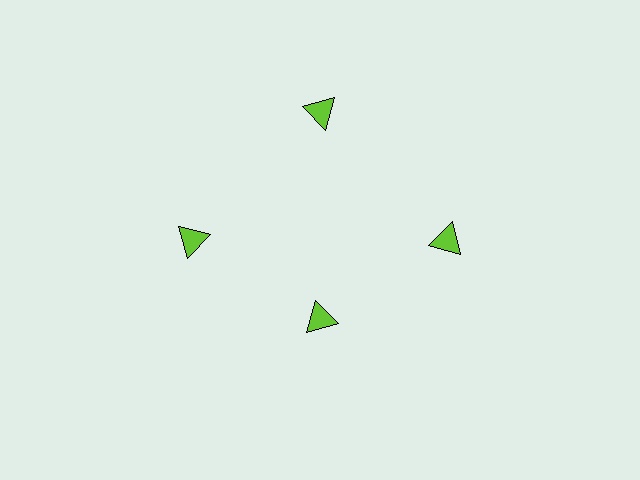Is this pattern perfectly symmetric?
No. The 4 lime triangles are arranged in a ring, but one element near the 6 o'clock position is pulled inward toward the center, breaking the 4-fold rotational symmetry.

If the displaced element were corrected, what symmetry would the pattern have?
It would have 4-fold rotational symmetry — the pattern would map onto itself every 90 degrees.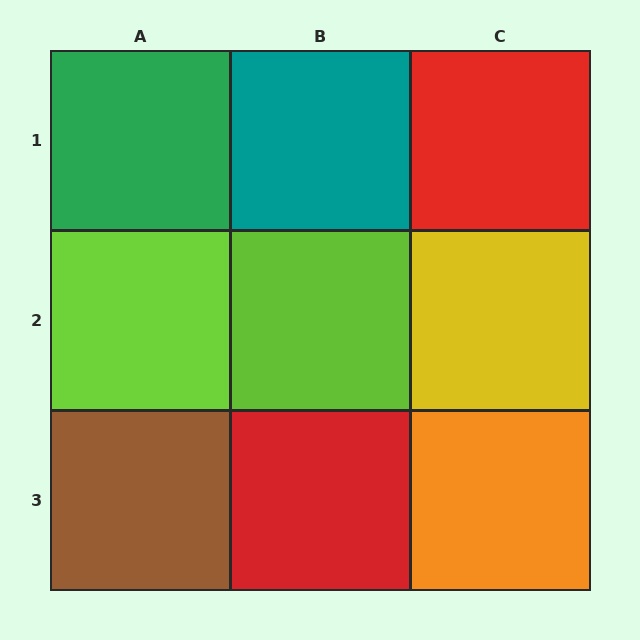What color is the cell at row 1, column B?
Teal.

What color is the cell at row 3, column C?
Orange.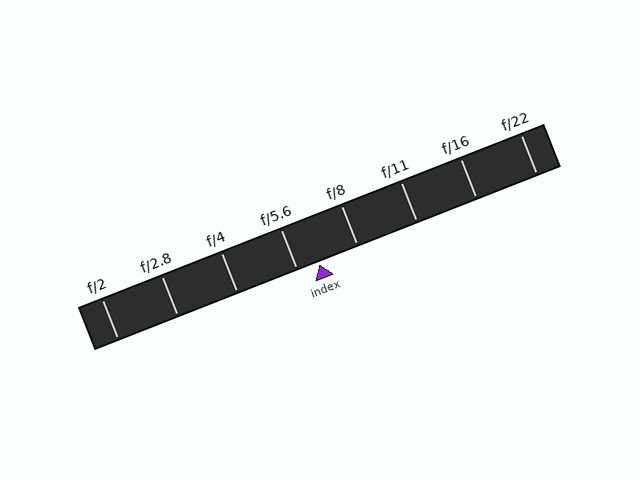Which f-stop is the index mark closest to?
The index mark is closest to f/5.6.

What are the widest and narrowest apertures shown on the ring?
The widest aperture shown is f/2 and the narrowest is f/22.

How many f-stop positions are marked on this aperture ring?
There are 8 f-stop positions marked.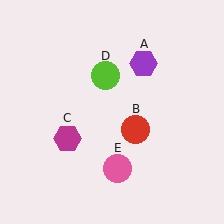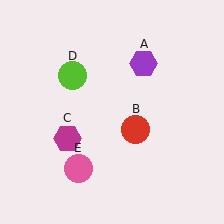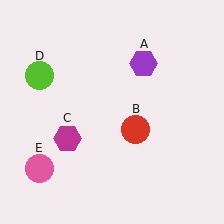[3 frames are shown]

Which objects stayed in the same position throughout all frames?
Purple hexagon (object A) and red circle (object B) and magenta hexagon (object C) remained stationary.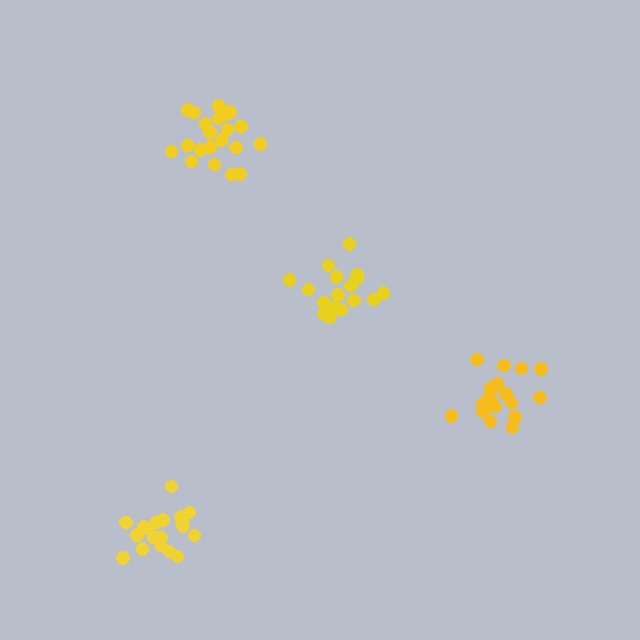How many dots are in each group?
Group 1: 17 dots, Group 2: 21 dots, Group 3: 20 dots, Group 4: 18 dots (76 total).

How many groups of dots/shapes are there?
There are 4 groups.